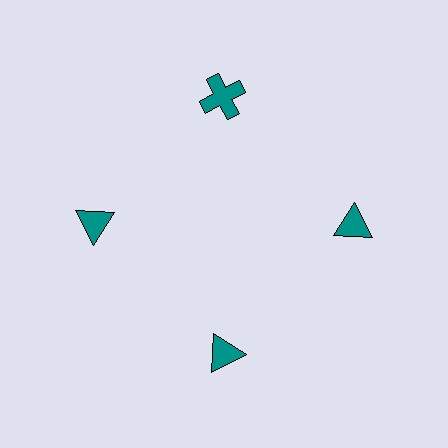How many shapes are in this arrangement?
There are 4 shapes arranged in a ring pattern.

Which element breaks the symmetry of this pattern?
The teal cross at roughly the 12 o'clock position breaks the symmetry. All other shapes are teal triangles.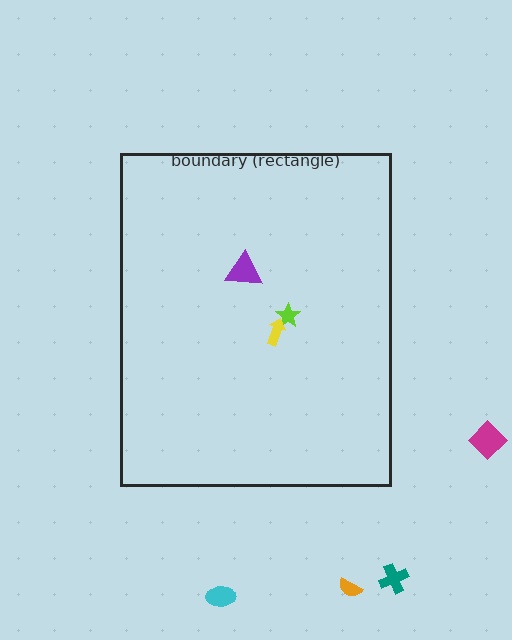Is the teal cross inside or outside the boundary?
Outside.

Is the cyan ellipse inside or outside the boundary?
Outside.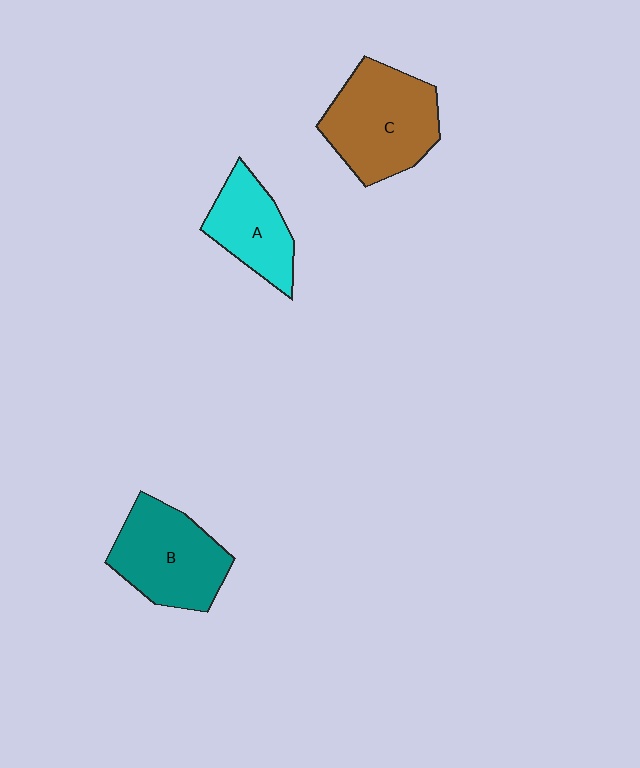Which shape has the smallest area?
Shape A (cyan).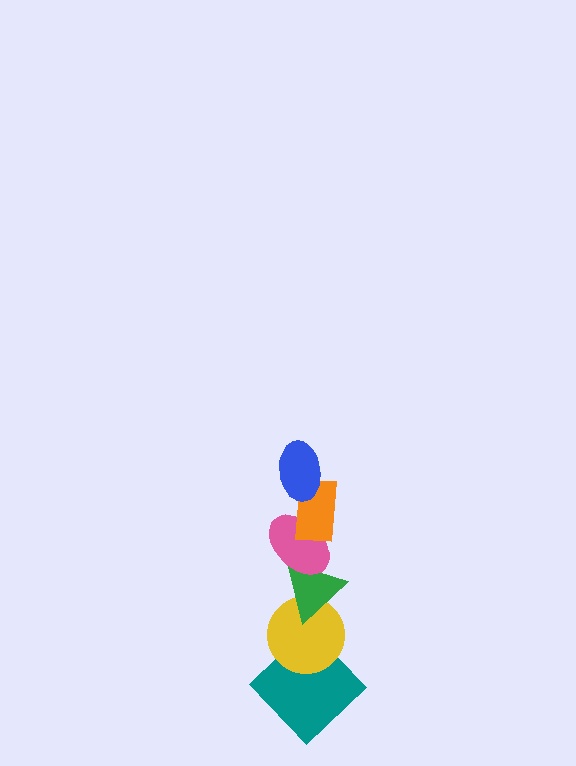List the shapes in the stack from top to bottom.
From top to bottom: the blue ellipse, the orange rectangle, the pink ellipse, the green triangle, the yellow circle, the teal diamond.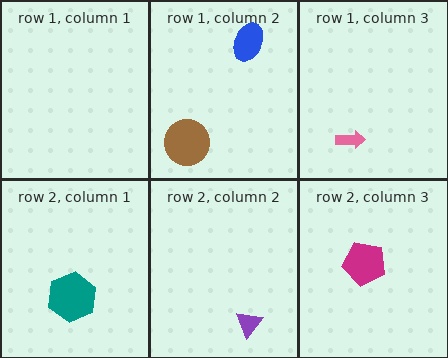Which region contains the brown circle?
The row 1, column 2 region.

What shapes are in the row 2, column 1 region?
The teal hexagon.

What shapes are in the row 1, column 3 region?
The pink arrow.